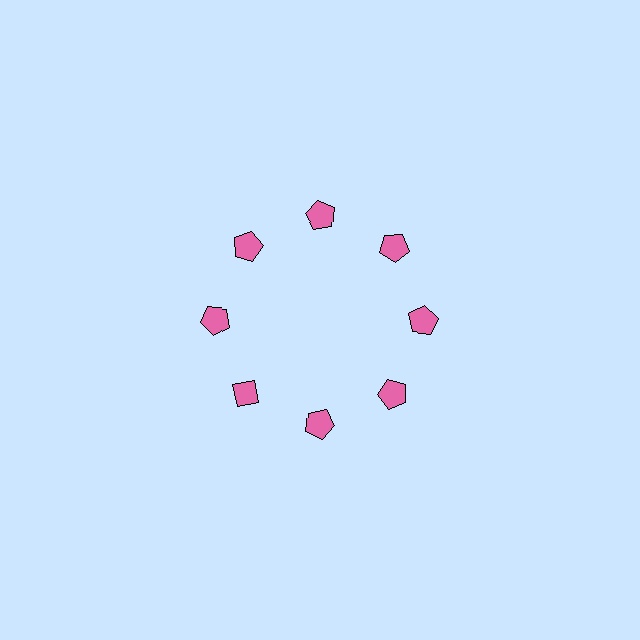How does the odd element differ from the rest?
It has a different shape: diamond instead of pentagon.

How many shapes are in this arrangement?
There are 8 shapes arranged in a ring pattern.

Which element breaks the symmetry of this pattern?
The pink diamond at roughly the 8 o'clock position breaks the symmetry. All other shapes are pink pentagons.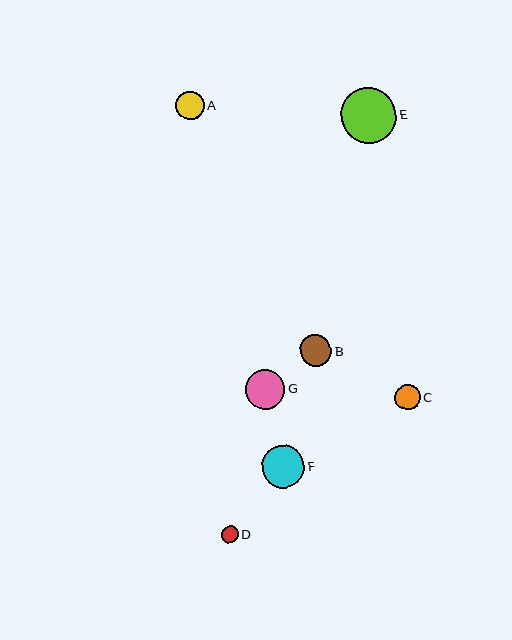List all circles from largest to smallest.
From largest to smallest: E, F, G, B, A, C, D.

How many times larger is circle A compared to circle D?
Circle A is approximately 1.7 times the size of circle D.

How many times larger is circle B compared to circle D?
Circle B is approximately 1.9 times the size of circle D.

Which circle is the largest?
Circle E is the largest with a size of approximately 56 pixels.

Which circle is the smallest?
Circle D is the smallest with a size of approximately 17 pixels.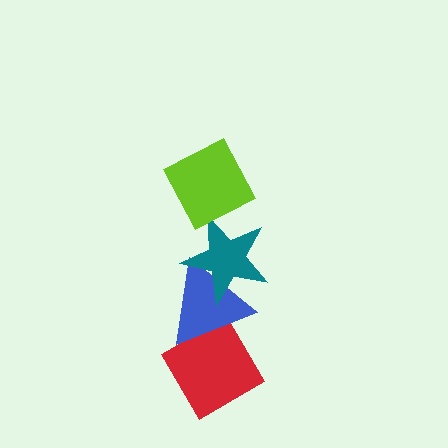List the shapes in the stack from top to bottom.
From top to bottom: the lime diamond, the teal star, the blue triangle, the red diamond.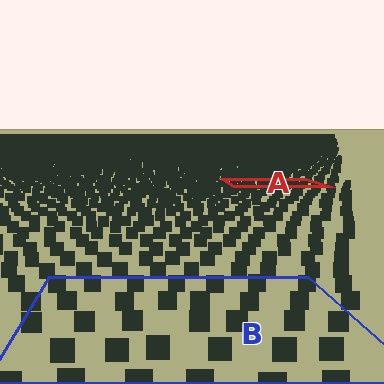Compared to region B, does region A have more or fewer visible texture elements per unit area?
Region A has more texture elements per unit area — they are packed more densely because it is farther away.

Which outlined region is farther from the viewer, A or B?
Region A is farther from the viewer — the texture elements inside it appear smaller and more densely packed.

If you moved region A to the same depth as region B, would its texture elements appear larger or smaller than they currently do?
They would appear larger. At a closer depth, the same texture elements are projected at a bigger on-screen size.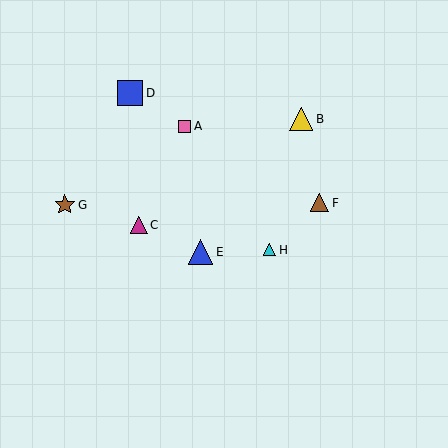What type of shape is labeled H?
Shape H is a cyan triangle.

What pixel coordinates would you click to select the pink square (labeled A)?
Click at (185, 126) to select the pink square A.